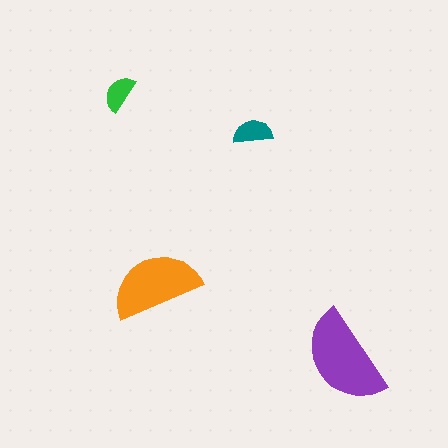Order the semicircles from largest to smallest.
the purple one, the orange one, the teal one, the green one.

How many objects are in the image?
There are 4 objects in the image.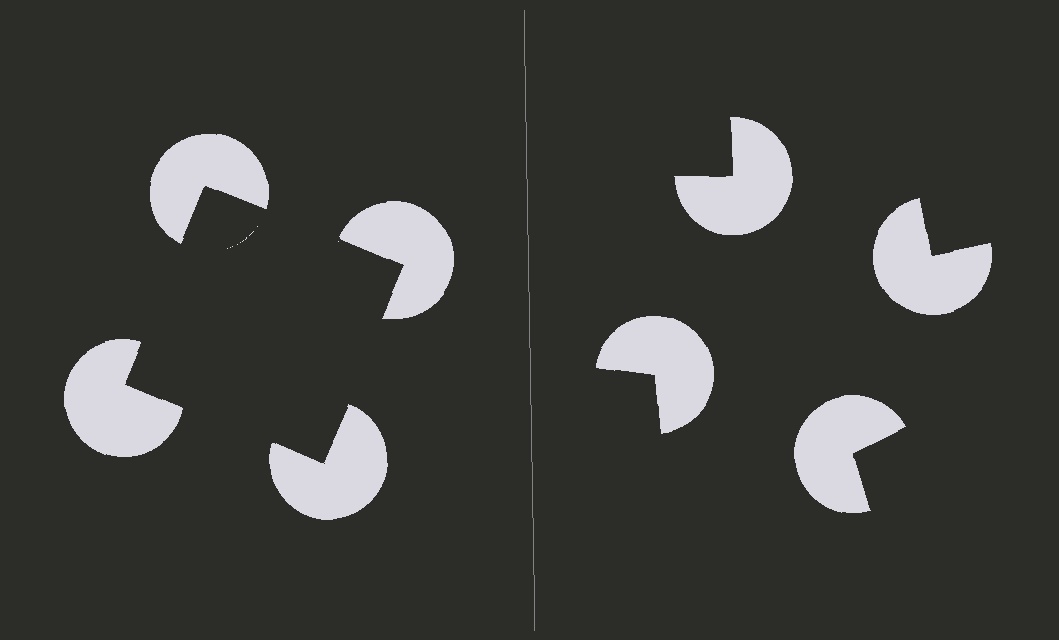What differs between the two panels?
The pac-man discs are positioned identically on both sides; only the wedge orientations differ. On the left they align to a square; on the right they are misaligned.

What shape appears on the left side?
An illusory square.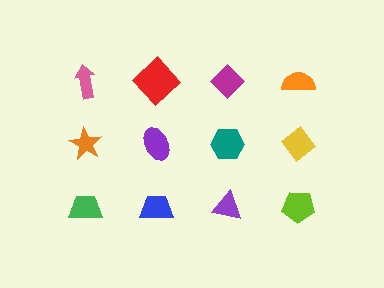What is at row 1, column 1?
A pink arrow.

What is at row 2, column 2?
A purple ellipse.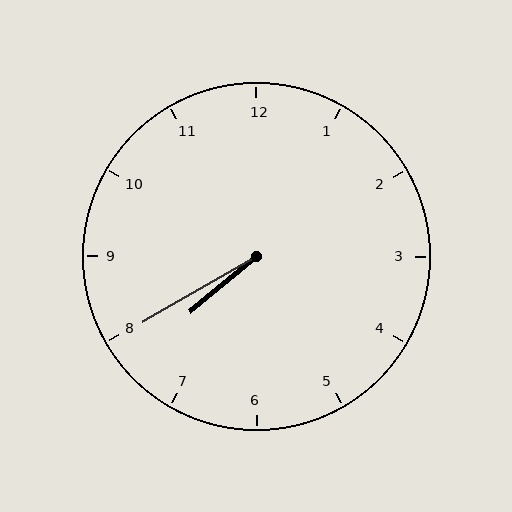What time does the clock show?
7:40.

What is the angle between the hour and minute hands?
Approximately 10 degrees.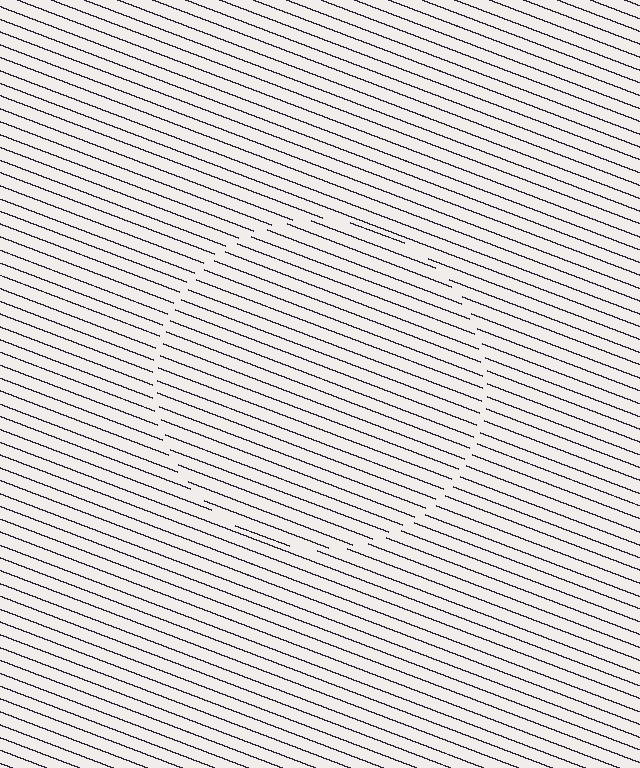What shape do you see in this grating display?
An illusory circle. The interior of the shape contains the same grating, shifted by half a period — the contour is defined by the phase discontinuity where line-ends from the inner and outer gratings abut.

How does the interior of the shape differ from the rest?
The interior of the shape contains the same grating, shifted by half a period — the contour is defined by the phase discontinuity where line-ends from the inner and outer gratings abut.